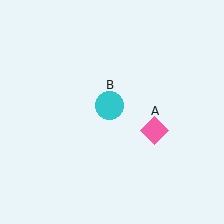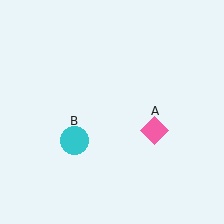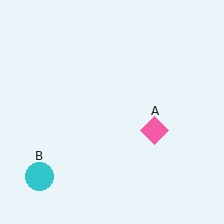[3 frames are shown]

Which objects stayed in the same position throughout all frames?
Pink diamond (object A) remained stationary.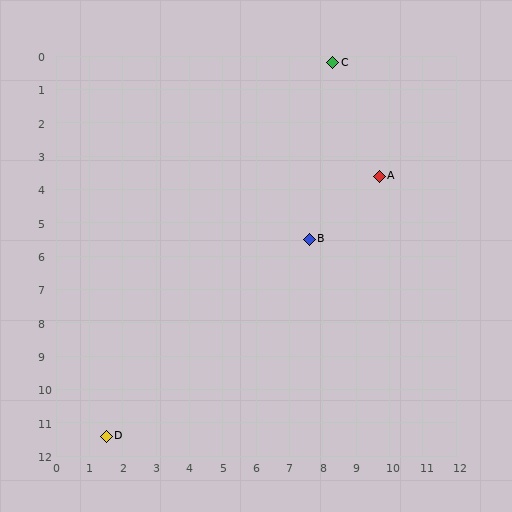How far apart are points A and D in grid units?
Points A and D are about 11.3 grid units apart.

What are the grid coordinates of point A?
Point A is at approximately (9.7, 3.6).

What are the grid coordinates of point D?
Point D is at approximately (1.5, 11.4).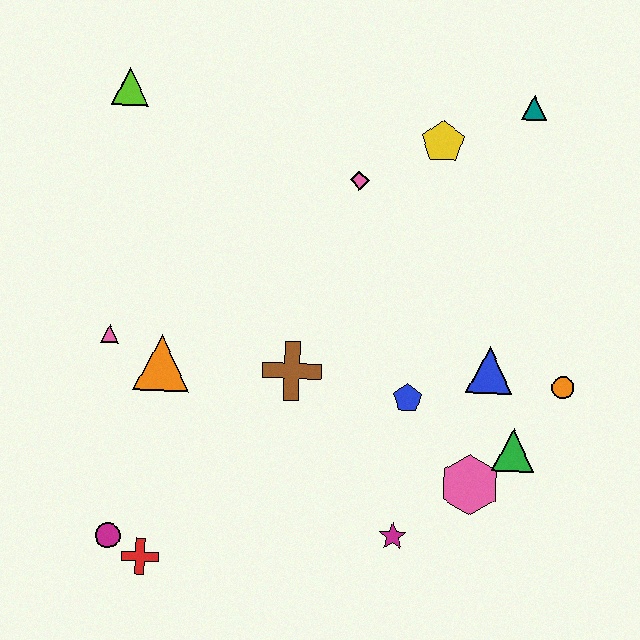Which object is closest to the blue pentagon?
The blue triangle is closest to the blue pentagon.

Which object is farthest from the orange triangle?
The teal triangle is farthest from the orange triangle.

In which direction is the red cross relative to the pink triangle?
The red cross is below the pink triangle.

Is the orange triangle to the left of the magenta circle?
No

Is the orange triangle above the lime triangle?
No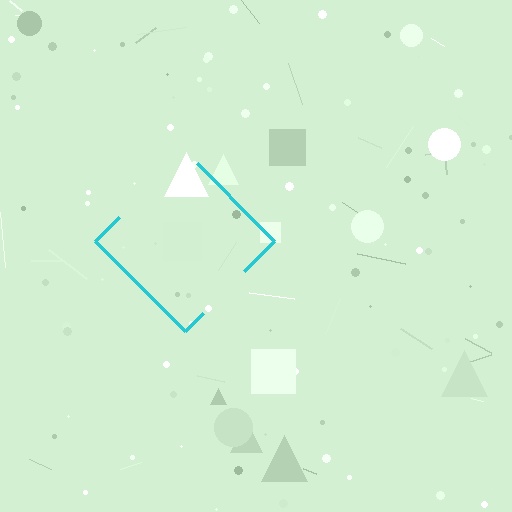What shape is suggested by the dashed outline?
The dashed outline suggests a diamond.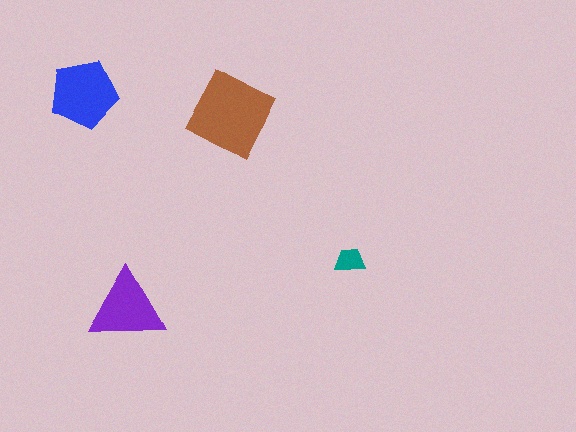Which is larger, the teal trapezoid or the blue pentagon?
The blue pentagon.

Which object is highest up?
The blue pentagon is topmost.